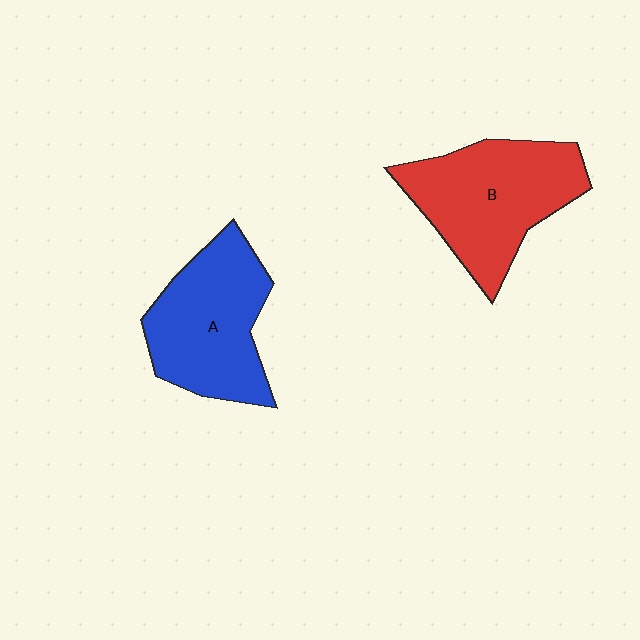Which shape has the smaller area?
Shape A (blue).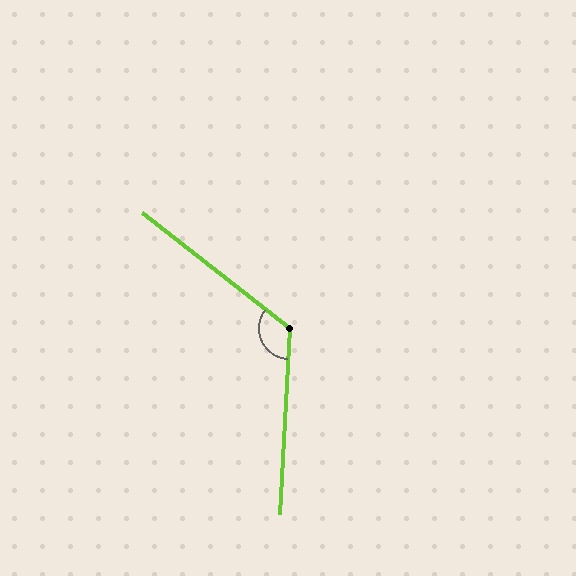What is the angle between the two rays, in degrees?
Approximately 125 degrees.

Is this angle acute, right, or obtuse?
It is obtuse.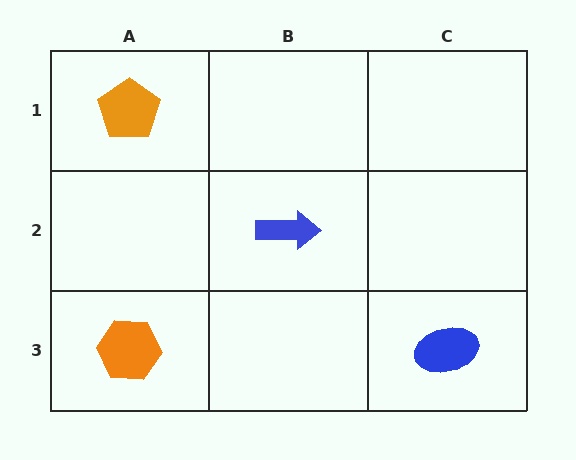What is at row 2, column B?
A blue arrow.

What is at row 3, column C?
A blue ellipse.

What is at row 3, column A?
An orange hexagon.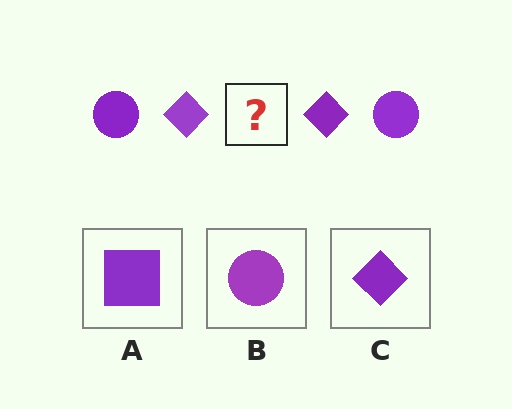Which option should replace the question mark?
Option B.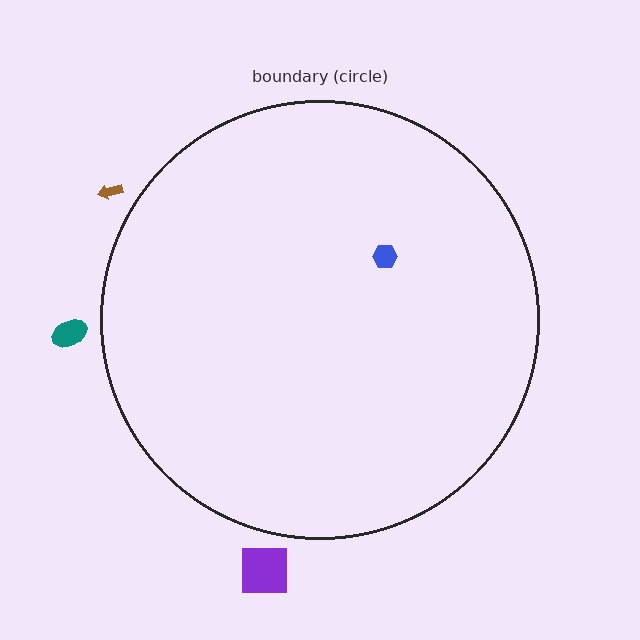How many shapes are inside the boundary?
1 inside, 3 outside.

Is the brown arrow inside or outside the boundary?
Outside.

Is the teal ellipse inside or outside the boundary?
Outside.